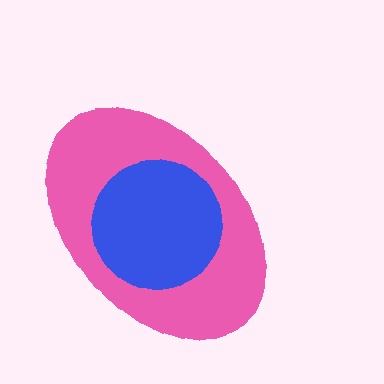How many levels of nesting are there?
2.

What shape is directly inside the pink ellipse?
The blue circle.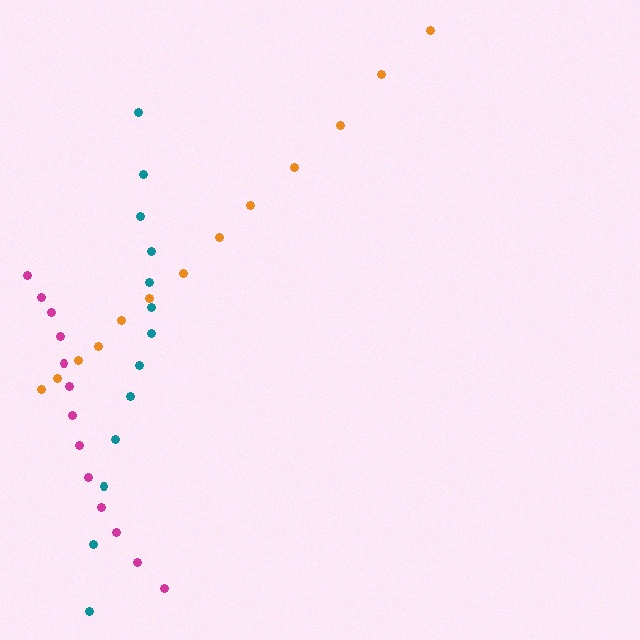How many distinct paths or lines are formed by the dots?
There are 3 distinct paths.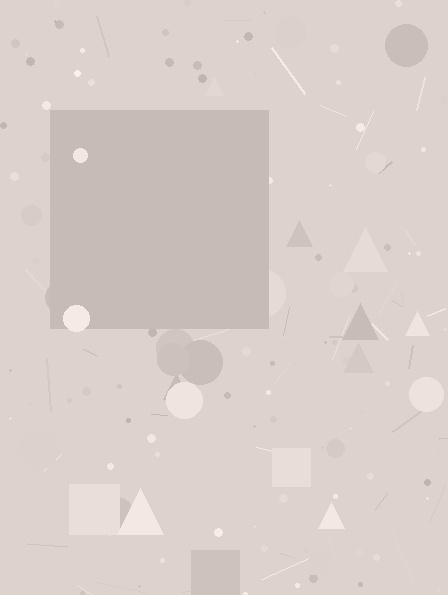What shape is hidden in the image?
A square is hidden in the image.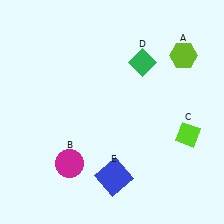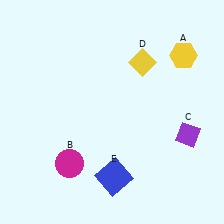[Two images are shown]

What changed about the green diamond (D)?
In Image 1, D is green. In Image 2, it changed to yellow.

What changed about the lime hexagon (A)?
In Image 1, A is lime. In Image 2, it changed to yellow.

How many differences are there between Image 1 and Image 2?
There are 3 differences between the two images.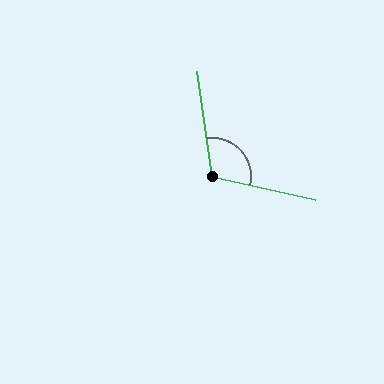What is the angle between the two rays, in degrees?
Approximately 111 degrees.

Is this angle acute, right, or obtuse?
It is obtuse.